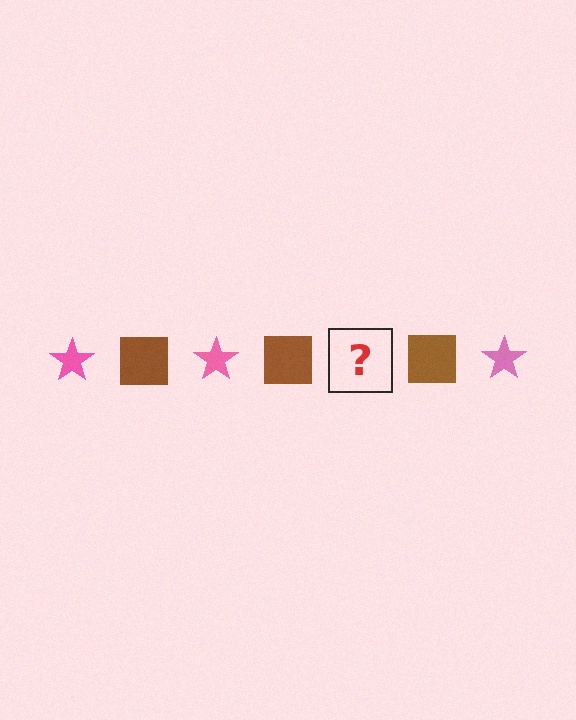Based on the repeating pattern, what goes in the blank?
The blank should be a pink star.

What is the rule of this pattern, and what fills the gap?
The rule is that the pattern alternates between pink star and brown square. The gap should be filled with a pink star.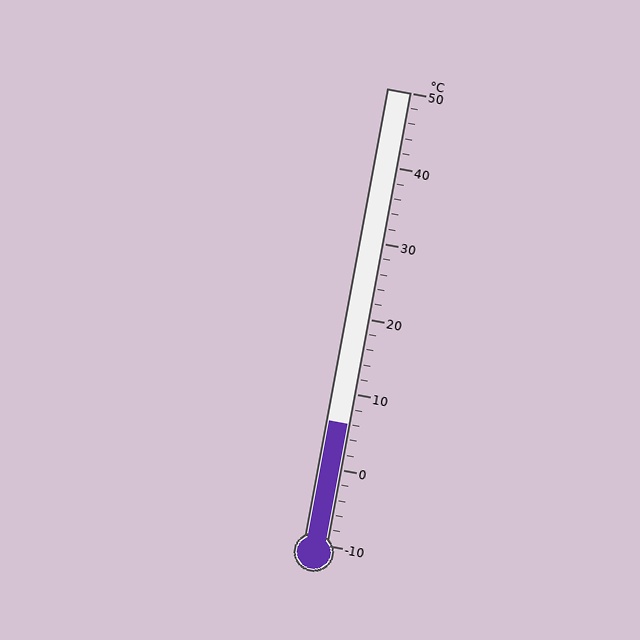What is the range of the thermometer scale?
The thermometer scale ranges from -10°C to 50°C.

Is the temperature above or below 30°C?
The temperature is below 30°C.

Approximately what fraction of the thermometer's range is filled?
The thermometer is filled to approximately 25% of its range.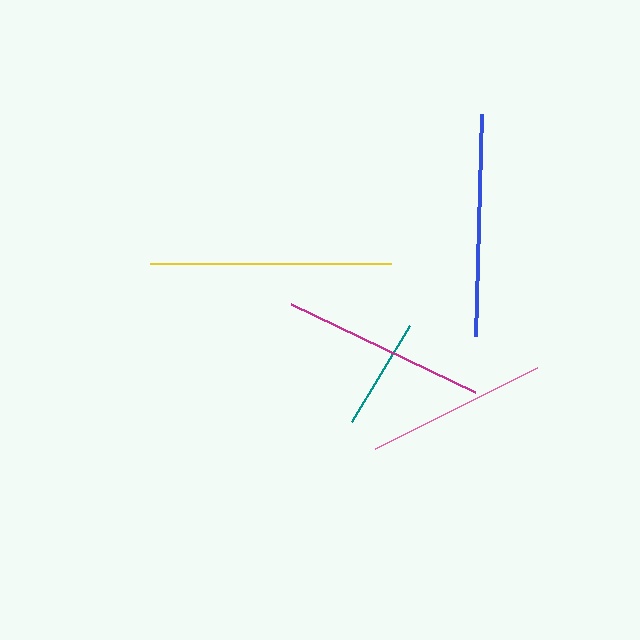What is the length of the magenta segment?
The magenta segment is approximately 205 pixels long.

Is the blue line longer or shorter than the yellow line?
The yellow line is longer than the blue line.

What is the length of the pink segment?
The pink segment is approximately 182 pixels long.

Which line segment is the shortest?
The teal line is the shortest at approximately 112 pixels.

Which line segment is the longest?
The yellow line is the longest at approximately 241 pixels.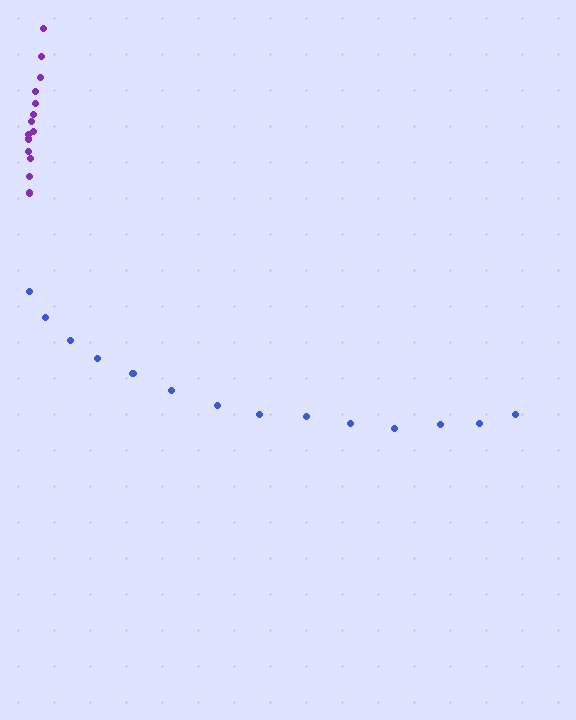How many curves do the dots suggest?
There are 2 distinct paths.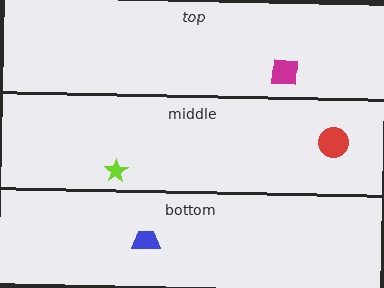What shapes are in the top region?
The magenta square.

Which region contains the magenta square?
The top region.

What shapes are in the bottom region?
The blue trapezoid.